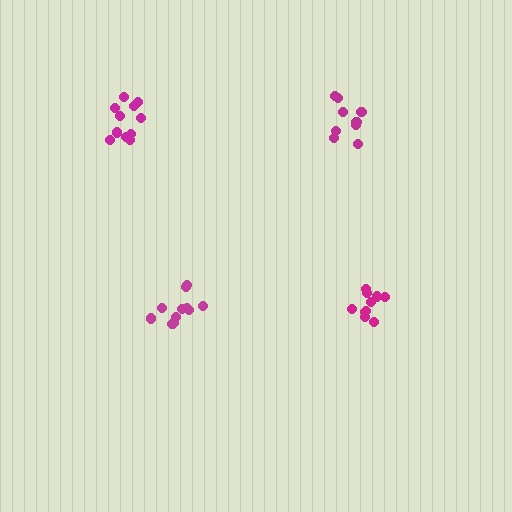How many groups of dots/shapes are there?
There are 4 groups.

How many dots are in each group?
Group 1: 9 dots, Group 2: 10 dots, Group 3: 11 dots, Group 4: 12 dots (42 total).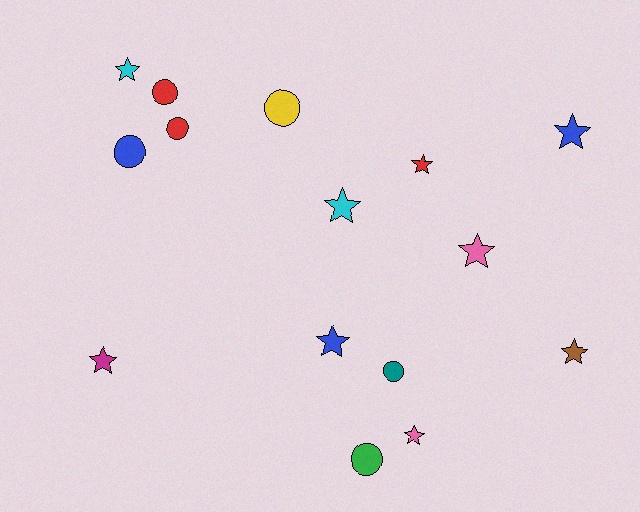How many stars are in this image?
There are 9 stars.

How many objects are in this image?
There are 15 objects.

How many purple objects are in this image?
There are no purple objects.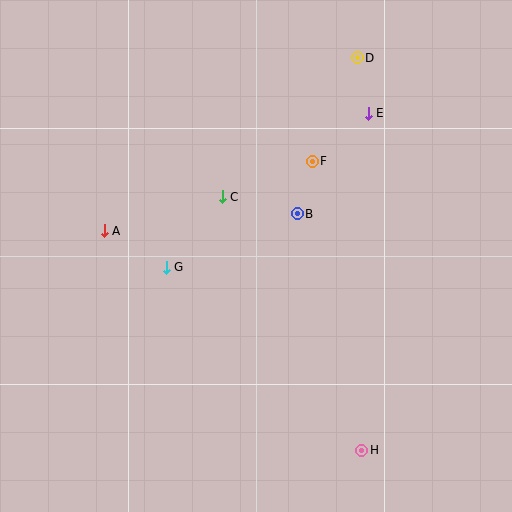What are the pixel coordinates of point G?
Point G is at (166, 267).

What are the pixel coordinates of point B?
Point B is at (297, 214).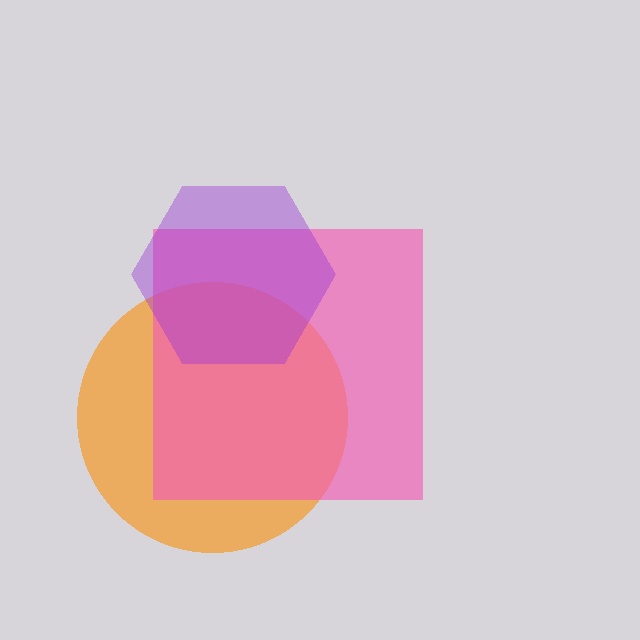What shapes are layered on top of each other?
The layered shapes are: an orange circle, a pink square, a purple hexagon.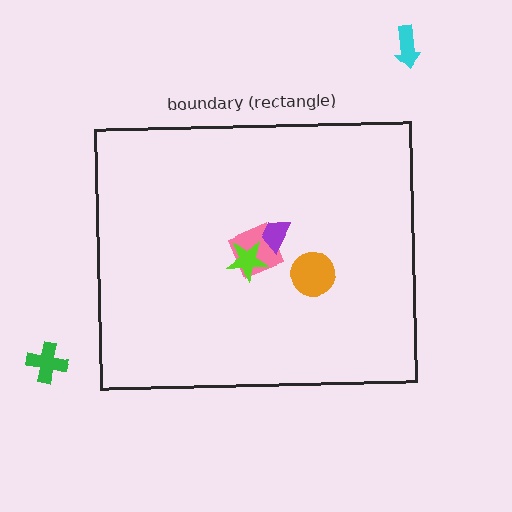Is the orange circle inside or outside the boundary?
Inside.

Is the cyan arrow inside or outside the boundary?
Outside.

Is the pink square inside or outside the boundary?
Inside.